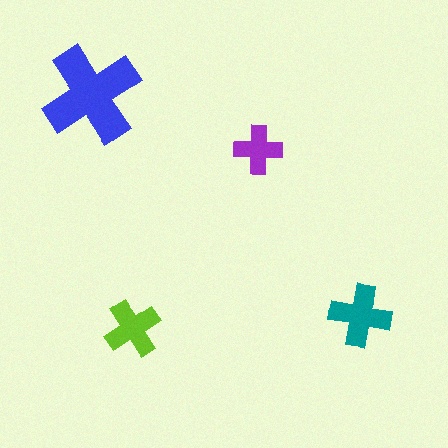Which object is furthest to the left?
The blue cross is leftmost.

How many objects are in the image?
There are 4 objects in the image.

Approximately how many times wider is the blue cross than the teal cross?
About 1.5 times wider.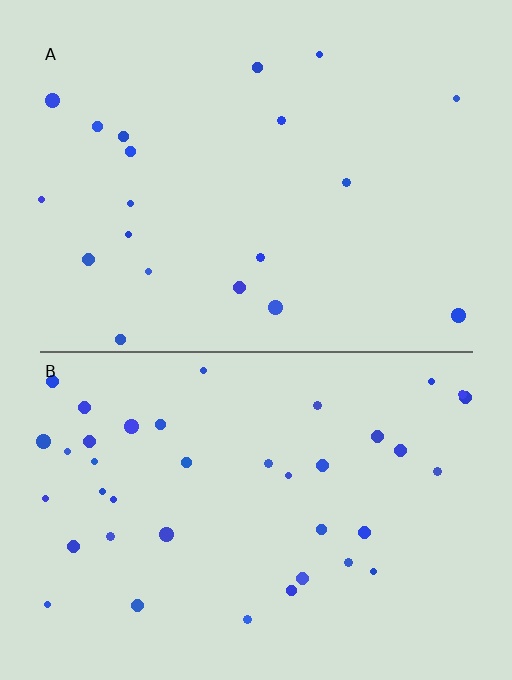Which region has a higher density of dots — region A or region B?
B (the bottom).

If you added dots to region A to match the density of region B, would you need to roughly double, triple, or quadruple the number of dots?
Approximately double.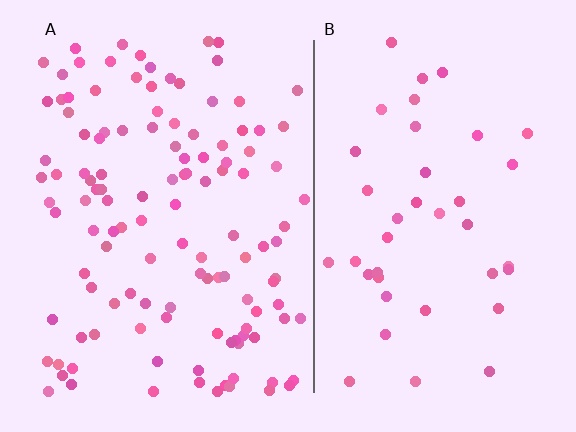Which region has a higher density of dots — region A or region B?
A (the left).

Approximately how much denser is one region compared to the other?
Approximately 3.0× — region A over region B.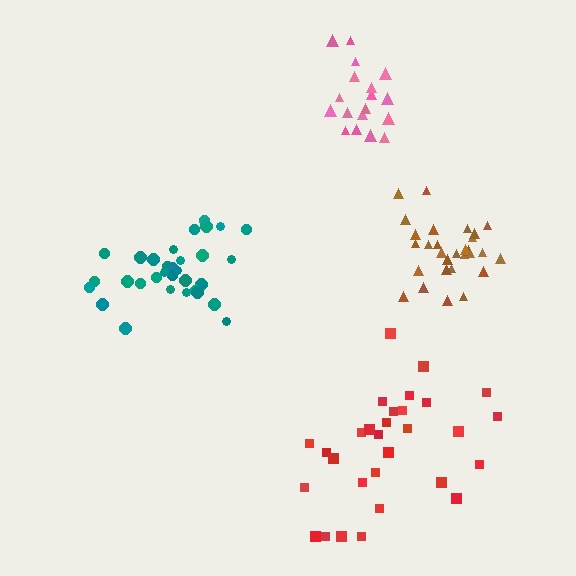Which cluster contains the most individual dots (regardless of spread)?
Teal (34).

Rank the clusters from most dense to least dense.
brown, pink, teal, red.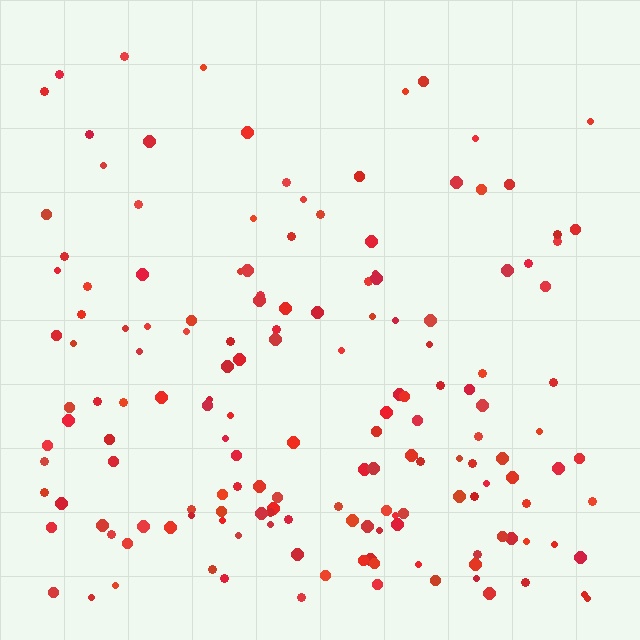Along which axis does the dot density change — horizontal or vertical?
Vertical.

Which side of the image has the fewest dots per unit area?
The top.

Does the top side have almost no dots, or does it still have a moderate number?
Still a moderate number, just noticeably fewer than the bottom.